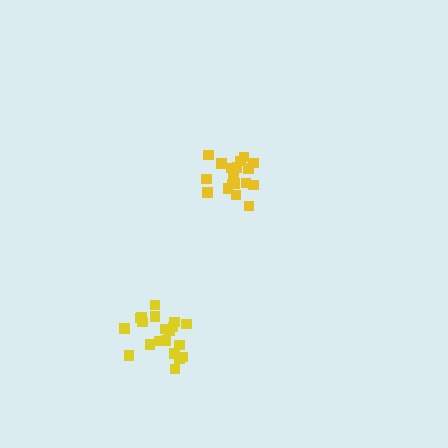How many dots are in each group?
Group 1: 19 dots, Group 2: 20 dots (39 total).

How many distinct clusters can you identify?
There are 2 distinct clusters.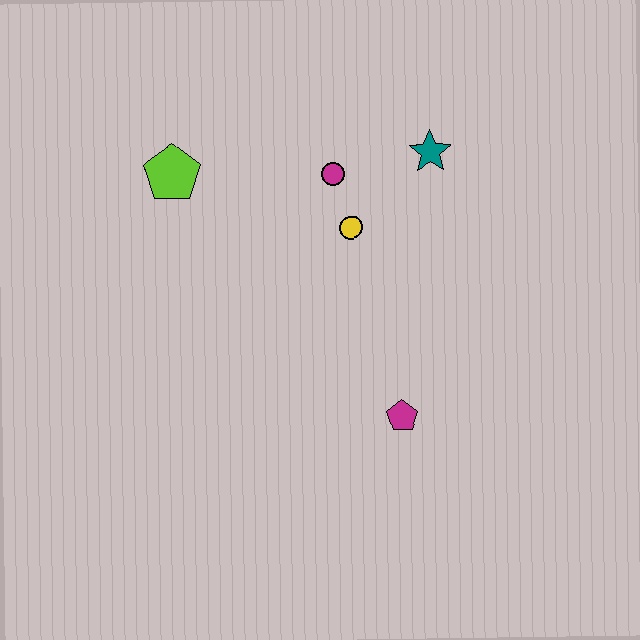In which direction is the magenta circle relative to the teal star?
The magenta circle is to the left of the teal star.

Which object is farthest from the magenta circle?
The magenta pentagon is farthest from the magenta circle.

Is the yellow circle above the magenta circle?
No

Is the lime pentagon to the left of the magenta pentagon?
Yes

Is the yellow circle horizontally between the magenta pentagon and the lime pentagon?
Yes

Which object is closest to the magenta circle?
The yellow circle is closest to the magenta circle.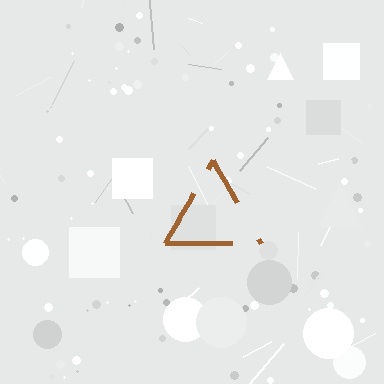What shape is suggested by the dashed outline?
The dashed outline suggests a triangle.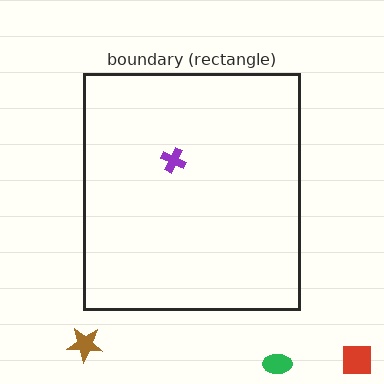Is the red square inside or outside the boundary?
Outside.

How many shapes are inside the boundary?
1 inside, 3 outside.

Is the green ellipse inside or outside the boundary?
Outside.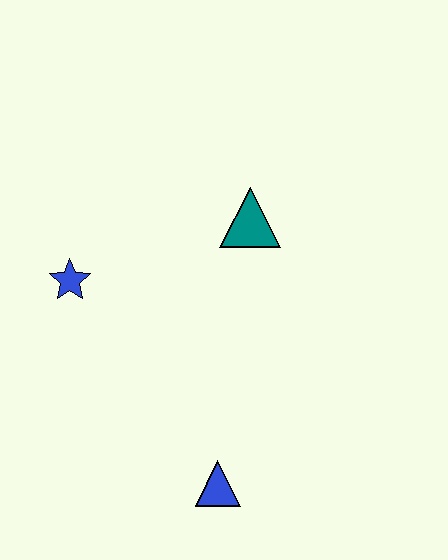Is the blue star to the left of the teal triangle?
Yes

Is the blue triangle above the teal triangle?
No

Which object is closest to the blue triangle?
The blue star is closest to the blue triangle.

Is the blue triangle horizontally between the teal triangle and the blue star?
Yes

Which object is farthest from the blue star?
The blue triangle is farthest from the blue star.